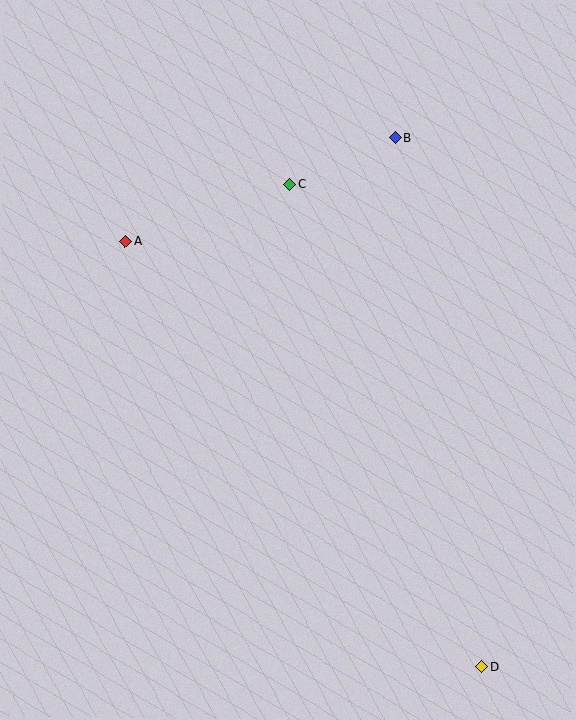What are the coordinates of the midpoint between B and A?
The midpoint between B and A is at (260, 189).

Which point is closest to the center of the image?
Point C at (290, 184) is closest to the center.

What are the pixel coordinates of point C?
Point C is at (290, 184).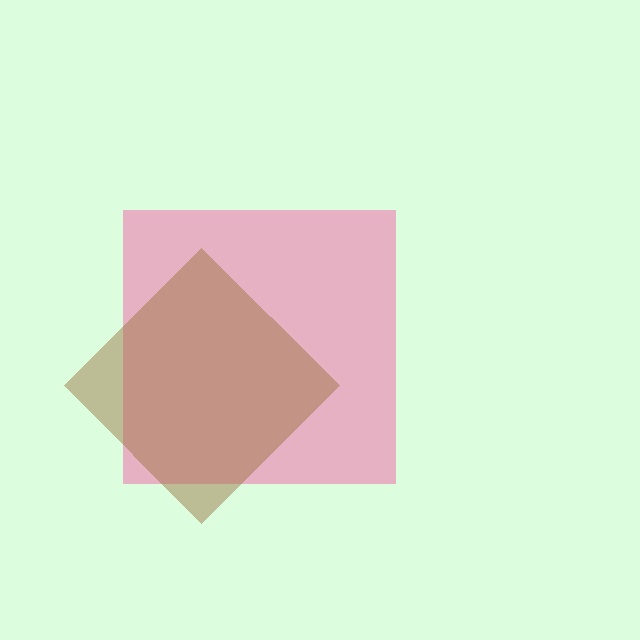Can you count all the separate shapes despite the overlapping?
Yes, there are 2 separate shapes.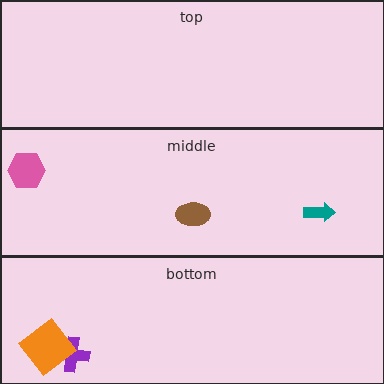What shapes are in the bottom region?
The purple cross, the orange diamond.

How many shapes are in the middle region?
3.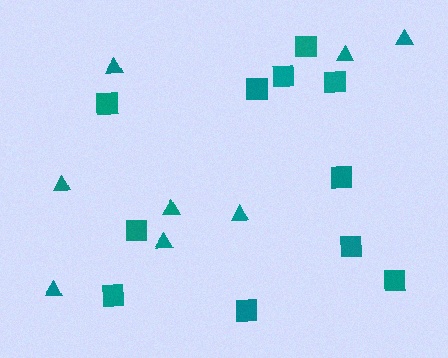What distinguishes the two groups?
There are 2 groups: one group of squares (11) and one group of triangles (8).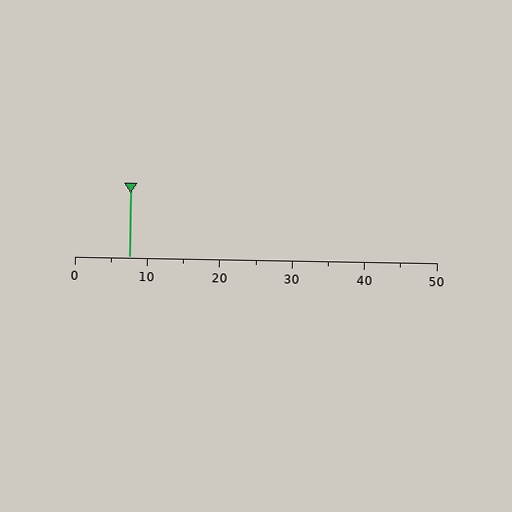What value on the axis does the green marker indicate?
The marker indicates approximately 7.5.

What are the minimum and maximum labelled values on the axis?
The axis runs from 0 to 50.